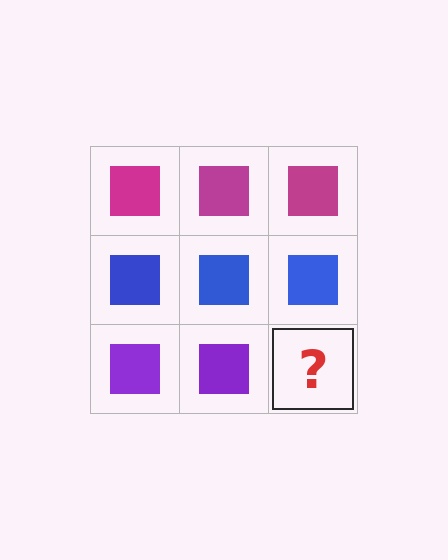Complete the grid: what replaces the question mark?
The question mark should be replaced with a purple square.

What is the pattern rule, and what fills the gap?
The rule is that each row has a consistent color. The gap should be filled with a purple square.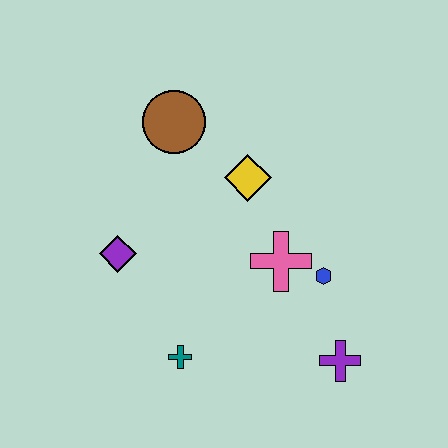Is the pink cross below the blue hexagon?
No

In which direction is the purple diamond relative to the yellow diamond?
The purple diamond is to the left of the yellow diamond.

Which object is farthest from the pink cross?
The brown circle is farthest from the pink cross.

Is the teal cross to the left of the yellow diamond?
Yes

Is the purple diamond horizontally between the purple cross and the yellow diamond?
No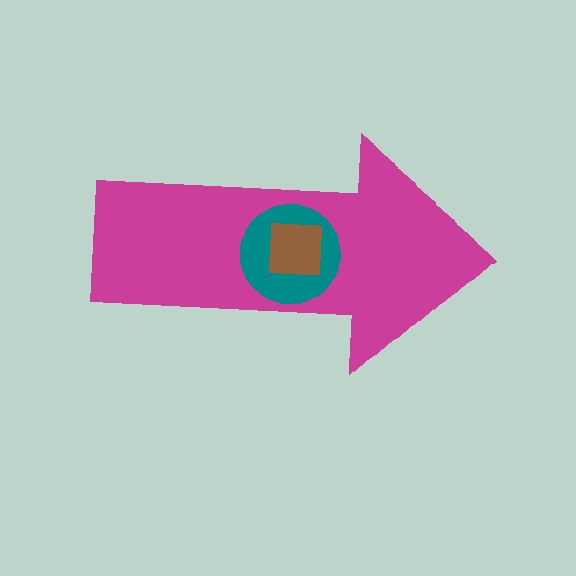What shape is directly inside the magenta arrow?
The teal circle.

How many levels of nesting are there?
3.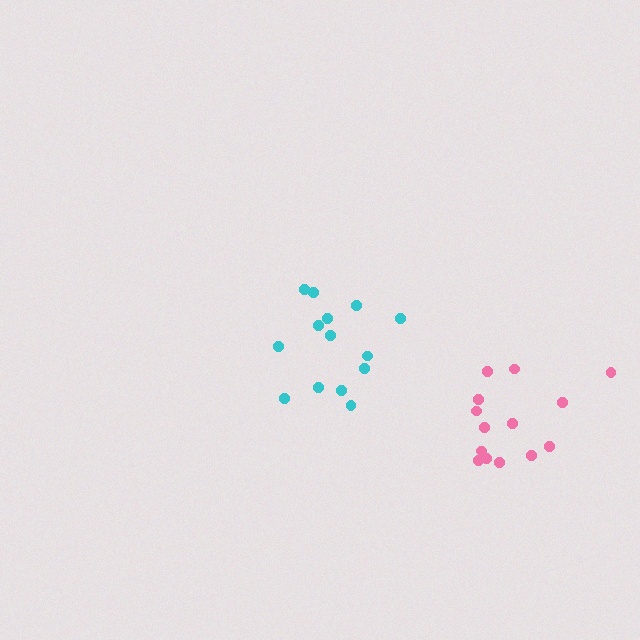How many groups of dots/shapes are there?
There are 2 groups.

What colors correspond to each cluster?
The clusters are colored: pink, cyan.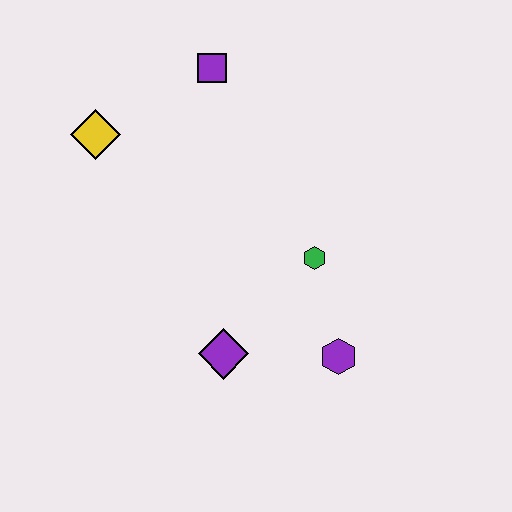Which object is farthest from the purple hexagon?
The yellow diamond is farthest from the purple hexagon.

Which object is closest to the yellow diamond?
The purple square is closest to the yellow diamond.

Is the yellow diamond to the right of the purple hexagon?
No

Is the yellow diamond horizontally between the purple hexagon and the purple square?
No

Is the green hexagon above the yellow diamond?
No